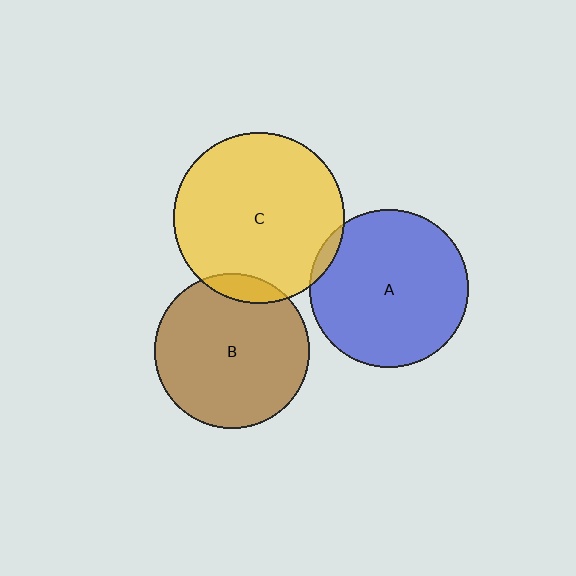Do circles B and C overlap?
Yes.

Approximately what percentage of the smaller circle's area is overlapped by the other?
Approximately 10%.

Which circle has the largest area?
Circle C (yellow).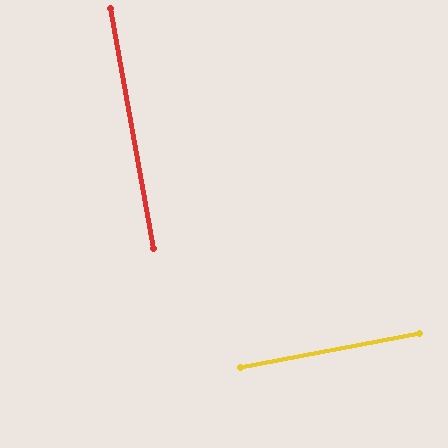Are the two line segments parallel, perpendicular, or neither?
Perpendicular — they meet at approximately 89°.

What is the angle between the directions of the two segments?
Approximately 89 degrees.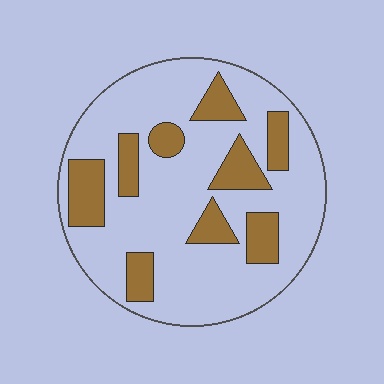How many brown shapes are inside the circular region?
9.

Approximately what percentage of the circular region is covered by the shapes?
Approximately 25%.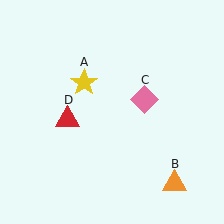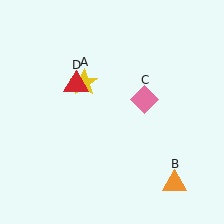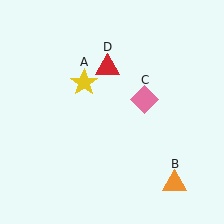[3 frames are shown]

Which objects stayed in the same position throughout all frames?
Yellow star (object A) and orange triangle (object B) and pink diamond (object C) remained stationary.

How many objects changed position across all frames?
1 object changed position: red triangle (object D).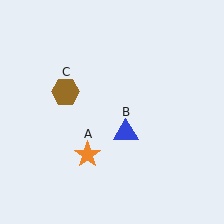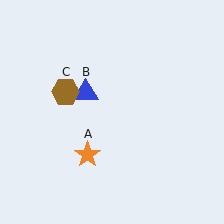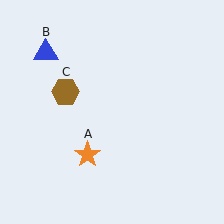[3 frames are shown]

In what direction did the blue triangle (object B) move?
The blue triangle (object B) moved up and to the left.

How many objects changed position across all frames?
1 object changed position: blue triangle (object B).